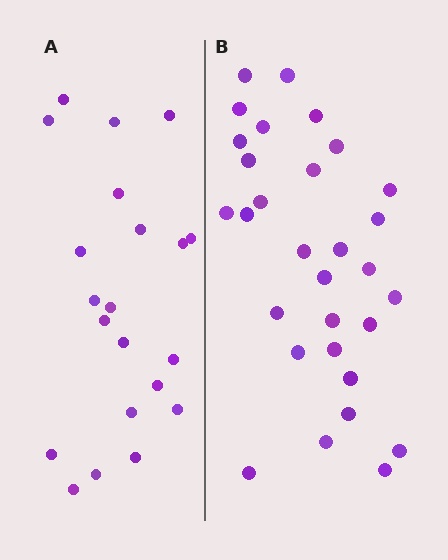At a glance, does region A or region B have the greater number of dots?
Region B (the right region) has more dots.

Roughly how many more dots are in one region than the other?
Region B has roughly 8 or so more dots than region A.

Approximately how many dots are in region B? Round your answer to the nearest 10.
About 30 dots.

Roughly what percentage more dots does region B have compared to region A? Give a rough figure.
About 45% more.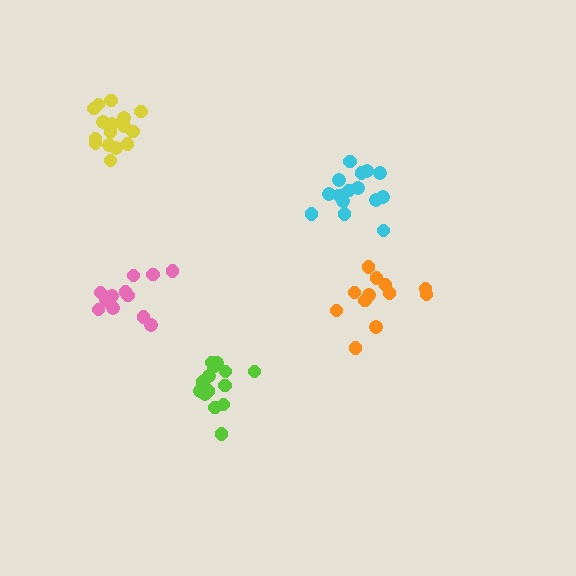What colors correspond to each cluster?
The clusters are colored: lime, cyan, orange, pink, yellow.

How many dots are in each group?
Group 1: 16 dots, Group 2: 15 dots, Group 3: 12 dots, Group 4: 12 dots, Group 5: 16 dots (71 total).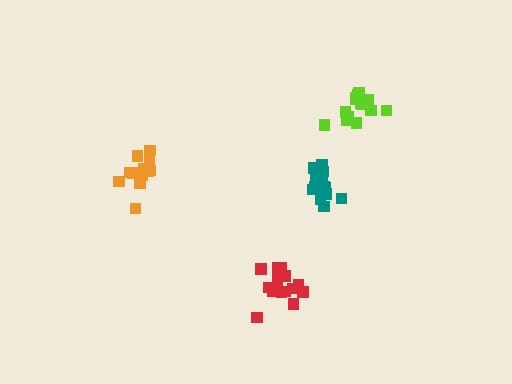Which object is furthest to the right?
The lime cluster is rightmost.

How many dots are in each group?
Group 1: 14 dots, Group 2: 15 dots, Group 3: 14 dots, Group 4: 14 dots (57 total).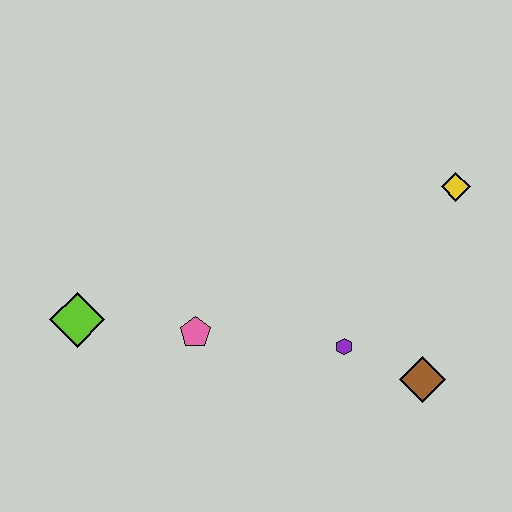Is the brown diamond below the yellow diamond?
Yes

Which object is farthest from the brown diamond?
The lime diamond is farthest from the brown diamond.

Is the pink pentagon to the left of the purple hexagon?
Yes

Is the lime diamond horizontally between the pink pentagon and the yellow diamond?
No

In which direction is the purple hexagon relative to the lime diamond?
The purple hexagon is to the right of the lime diamond.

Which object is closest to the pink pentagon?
The lime diamond is closest to the pink pentagon.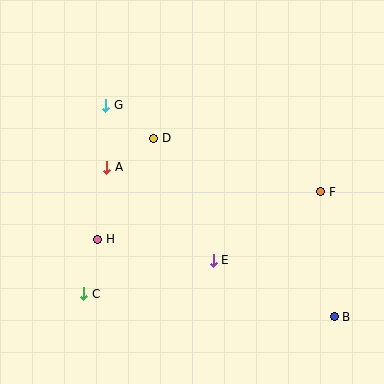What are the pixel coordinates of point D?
Point D is at (154, 138).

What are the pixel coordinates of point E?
Point E is at (213, 260).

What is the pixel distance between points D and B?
The distance between D and B is 254 pixels.